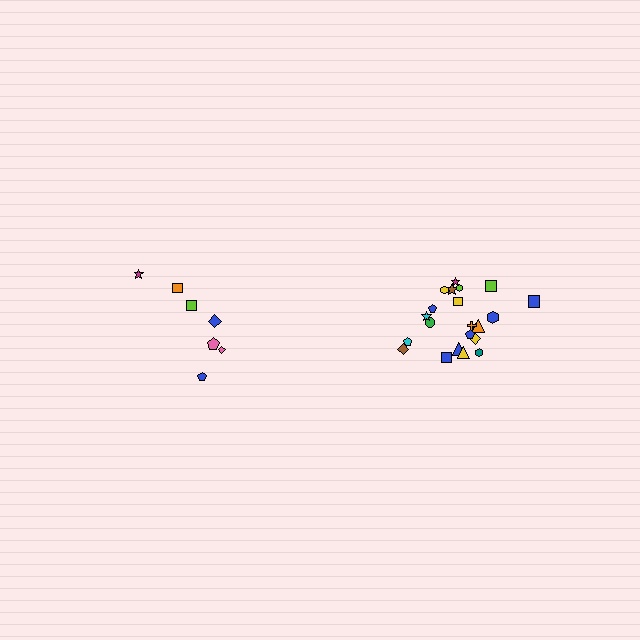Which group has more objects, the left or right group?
The right group.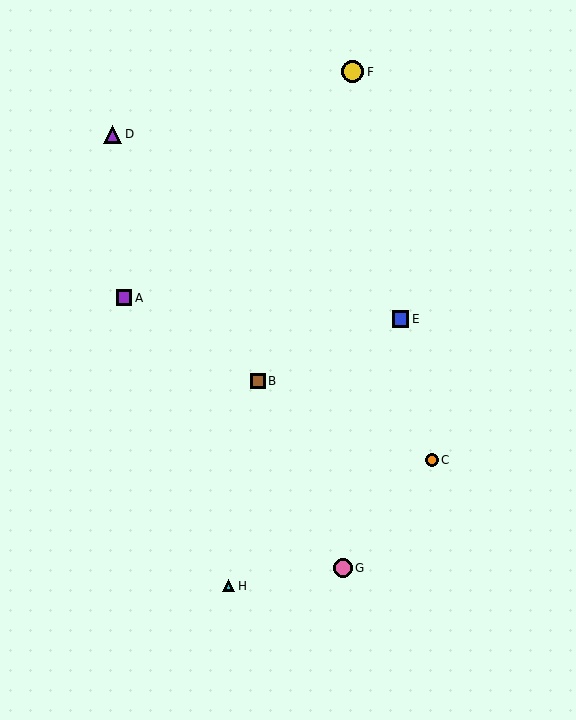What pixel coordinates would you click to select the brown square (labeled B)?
Click at (258, 381) to select the brown square B.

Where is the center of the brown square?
The center of the brown square is at (258, 381).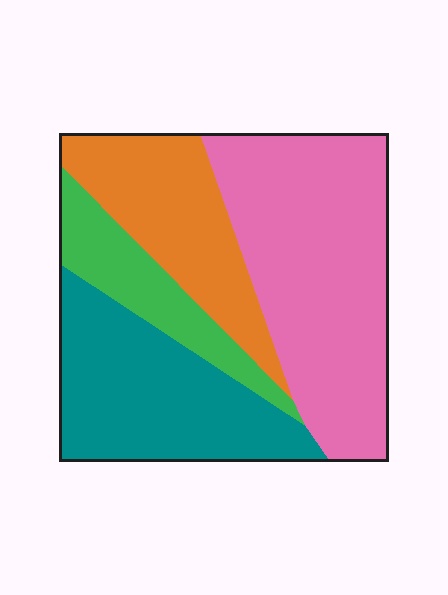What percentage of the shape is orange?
Orange takes up about one fifth (1/5) of the shape.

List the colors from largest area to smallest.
From largest to smallest: pink, teal, orange, green.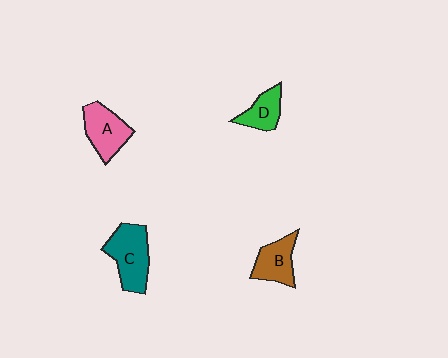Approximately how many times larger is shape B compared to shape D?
Approximately 1.2 times.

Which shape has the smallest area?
Shape D (green).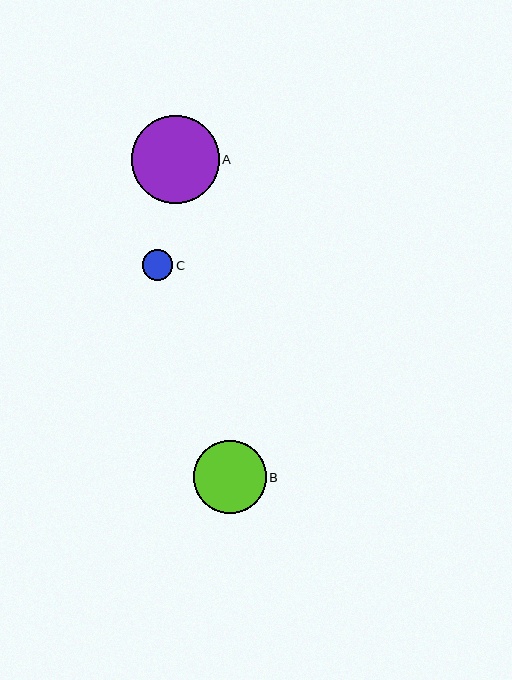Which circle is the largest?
Circle A is the largest with a size of approximately 88 pixels.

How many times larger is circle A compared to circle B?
Circle A is approximately 1.2 times the size of circle B.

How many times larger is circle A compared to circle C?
Circle A is approximately 2.8 times the size of circle C.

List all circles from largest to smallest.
From largest to smallest: A, B, C.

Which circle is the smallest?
Circle C is the smallest with a size of approximately 31 pixels.